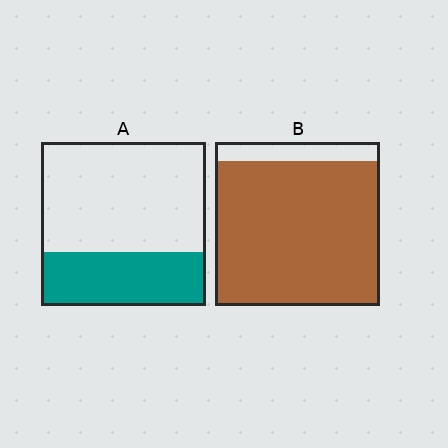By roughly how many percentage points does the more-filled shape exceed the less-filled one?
By roughly 55 percentage points (B over A).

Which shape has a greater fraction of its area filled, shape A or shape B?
Shape B.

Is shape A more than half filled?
No.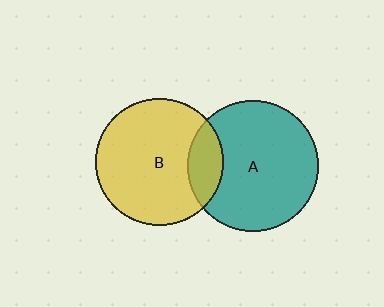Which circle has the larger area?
Circle A (teal).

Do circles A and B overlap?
Yes.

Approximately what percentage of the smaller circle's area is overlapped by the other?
Approximately 15%.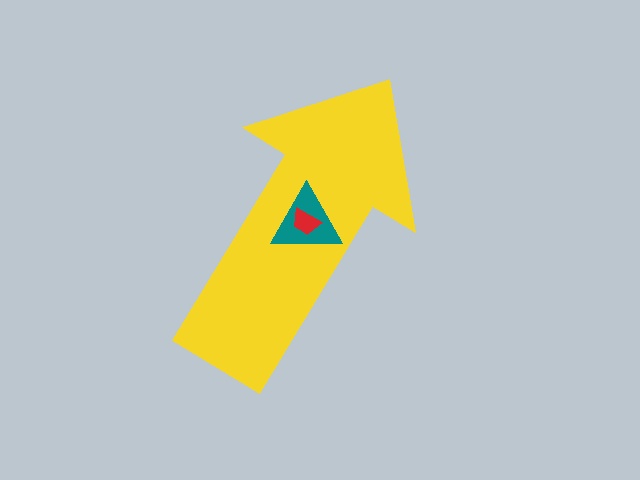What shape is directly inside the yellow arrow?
The teal triangle.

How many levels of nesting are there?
3.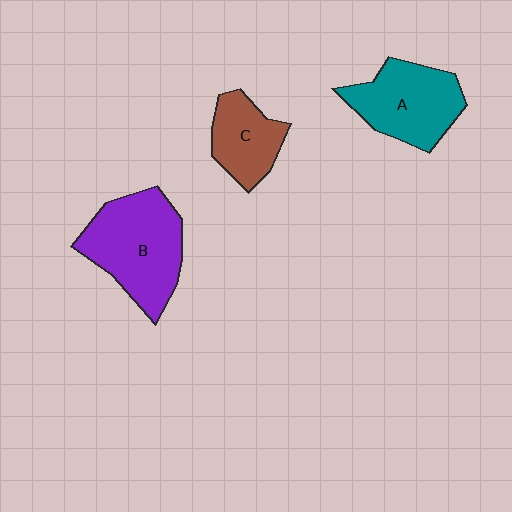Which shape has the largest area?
Shape B (purple).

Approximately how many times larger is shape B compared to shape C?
Approximately 1.8 times.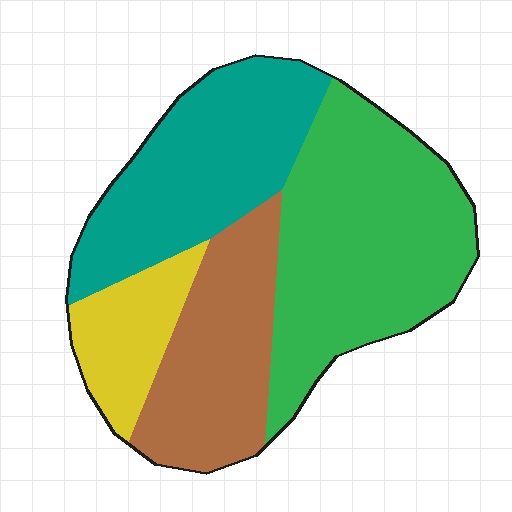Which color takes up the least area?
Yellow, at roughly 10%.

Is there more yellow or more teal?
Teal.